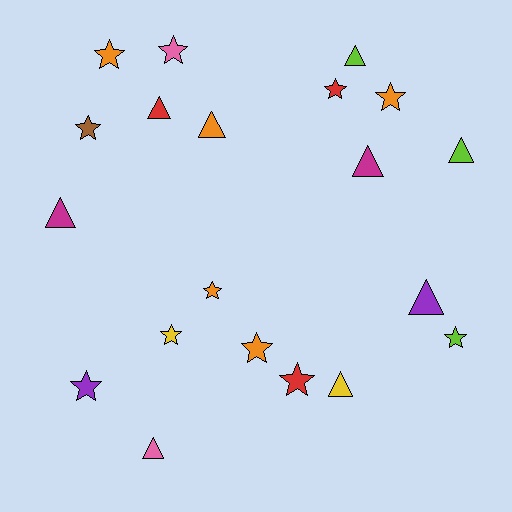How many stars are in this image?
There are 11 stars.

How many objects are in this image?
There are 20 objects.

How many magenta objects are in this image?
There are 2 magenta objects.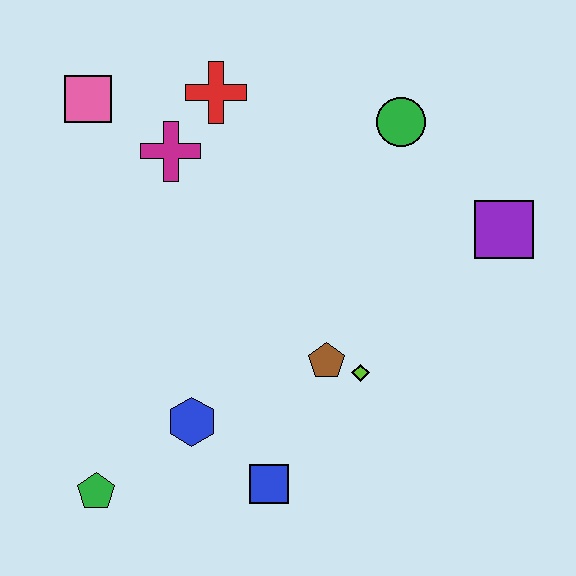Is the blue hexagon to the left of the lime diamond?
Yes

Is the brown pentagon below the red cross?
Yes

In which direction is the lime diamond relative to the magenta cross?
The lime diamond is below the magenta cross.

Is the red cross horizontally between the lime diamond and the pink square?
Yes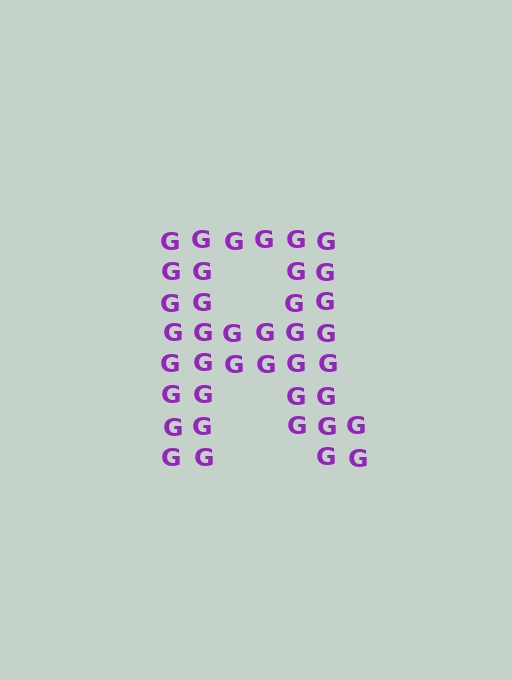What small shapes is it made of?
It is made of small letter G's.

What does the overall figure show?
The overall figure shows the letter R.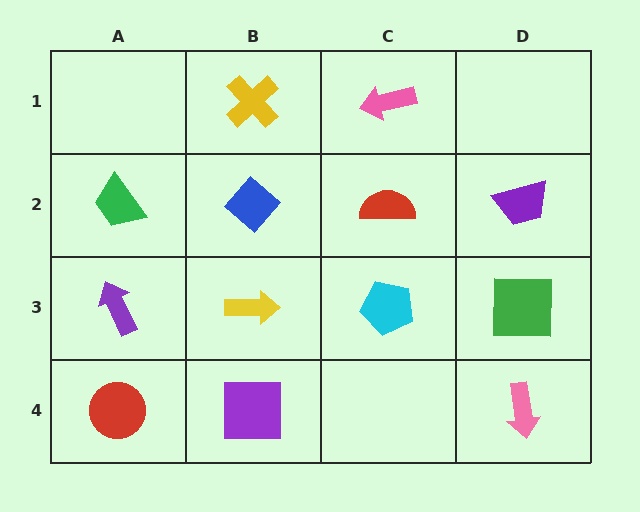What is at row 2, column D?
A purple trapezoid.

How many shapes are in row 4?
3 shapes.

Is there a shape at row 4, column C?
No, that cell is empty.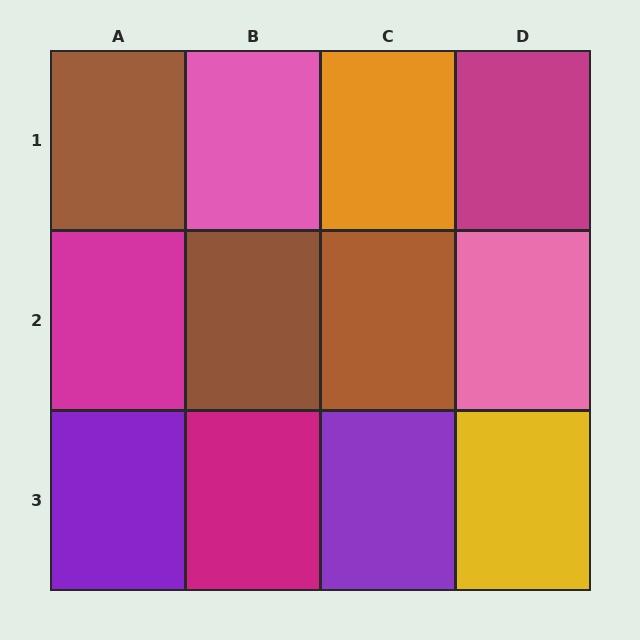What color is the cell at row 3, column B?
Magenta.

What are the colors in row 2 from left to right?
Magenta, brown, brown, pink.